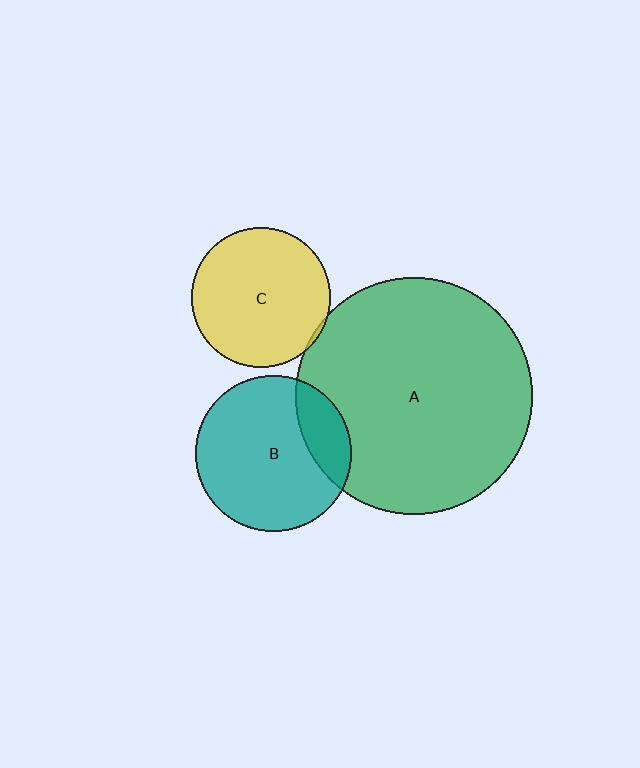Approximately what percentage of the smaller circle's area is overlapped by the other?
Approximately 20%.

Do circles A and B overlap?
Yes.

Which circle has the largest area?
Circle A (green).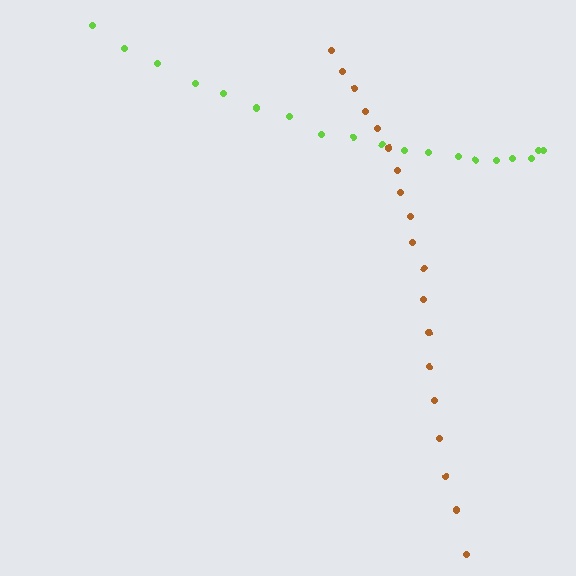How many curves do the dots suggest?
There are 2 distinct paths.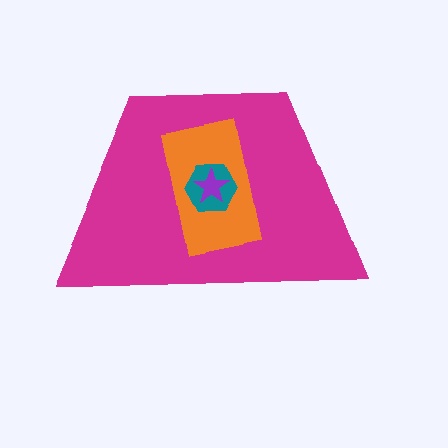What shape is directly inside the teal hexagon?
The purple star.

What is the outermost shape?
The magenta trapezoid.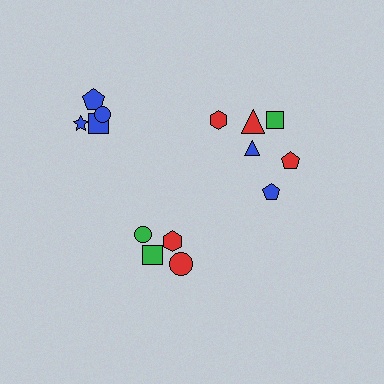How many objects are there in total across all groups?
There are 14 objects.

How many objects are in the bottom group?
There are 4 objects.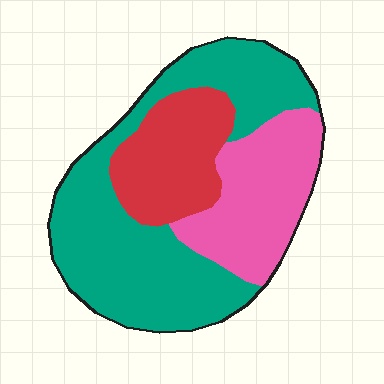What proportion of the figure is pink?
Pink takes up about one quarter (1/4) of the figure.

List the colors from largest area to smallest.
From largest to smallest: teal, pink, red.